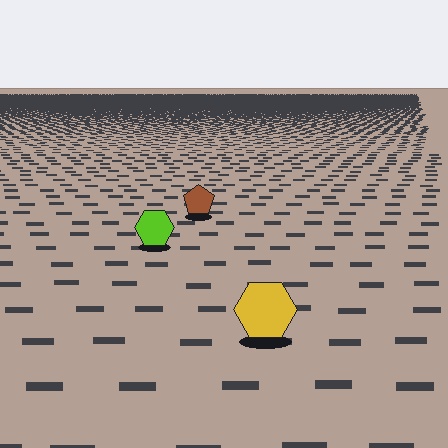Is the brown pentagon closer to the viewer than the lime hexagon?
No. The lime hexagon is closer — you can tell from the texture gradient: the ground texture is coarser near it.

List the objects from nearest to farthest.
From nearest to farthest: the yellow hexagon, the lime hexagon, the brown pentagon.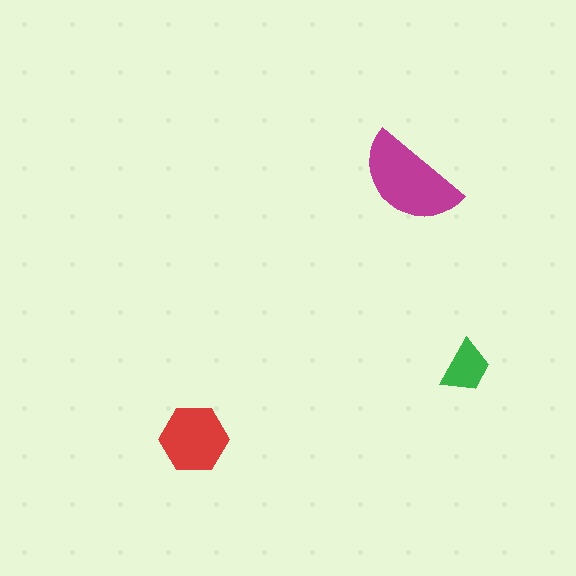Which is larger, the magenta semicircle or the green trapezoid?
The magenta semicircle.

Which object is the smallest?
The green trapezoid.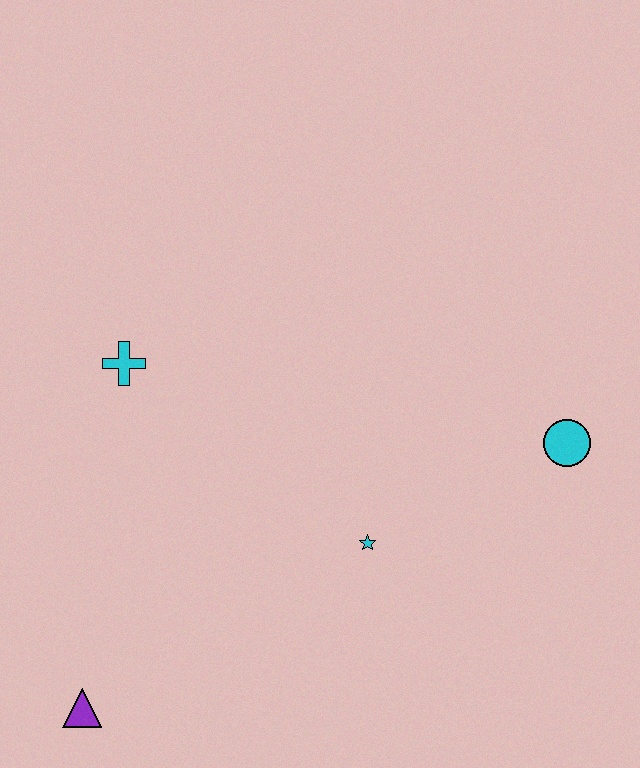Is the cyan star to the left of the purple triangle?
No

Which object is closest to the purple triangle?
The cyan star is closest to the purple triangle.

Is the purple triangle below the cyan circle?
Yes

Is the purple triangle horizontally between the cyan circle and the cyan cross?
No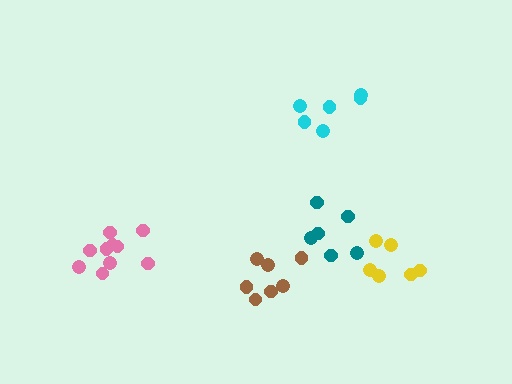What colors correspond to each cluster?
The clusters are colored: brown, yellow, cyan, pink, teal.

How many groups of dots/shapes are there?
There are 5 groups.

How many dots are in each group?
Group 1: 7 dots, Group 2: 6 dots, Group 3: 6 dots, Group 4: 10 dots, Group 5: 6 dots (35 total).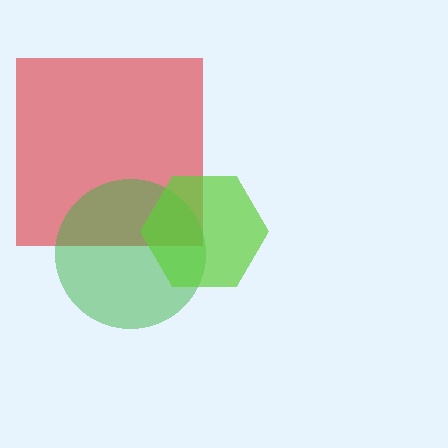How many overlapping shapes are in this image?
There are 3 overlapping shapes in the image.